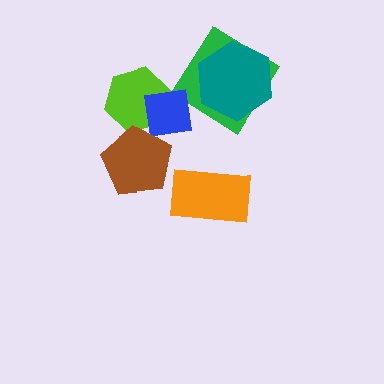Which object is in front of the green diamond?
The teal hexagon is in front of the green diamond.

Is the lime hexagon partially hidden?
Yes, it is partially covered by another shape.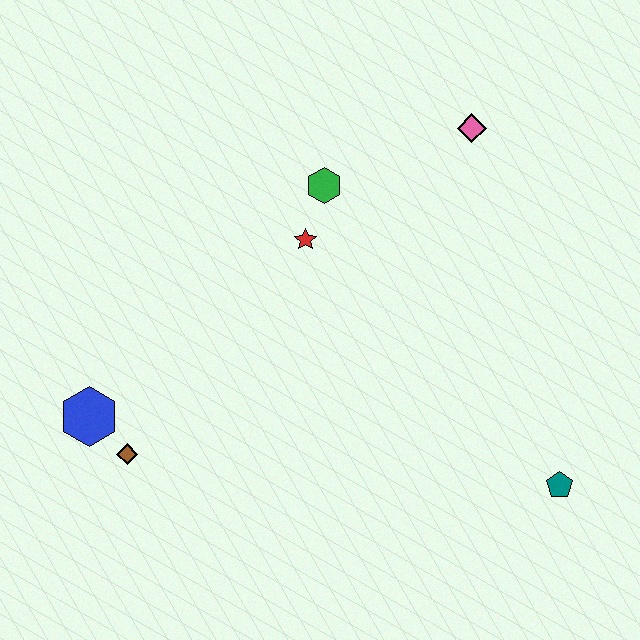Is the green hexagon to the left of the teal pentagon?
Yes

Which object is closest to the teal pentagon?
The red star is closest to the teal pentagon.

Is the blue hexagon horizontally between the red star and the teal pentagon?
No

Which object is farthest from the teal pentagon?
The blue hexagon is farthest from the teal pentagon.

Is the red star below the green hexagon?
Yes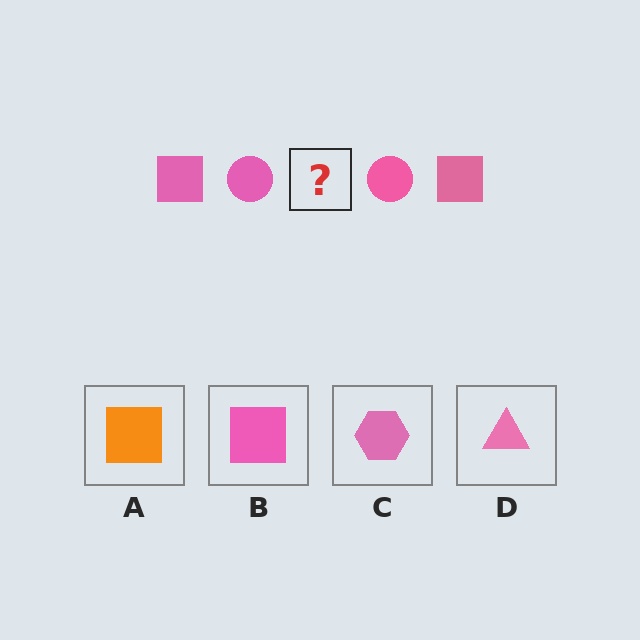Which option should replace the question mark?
Option B.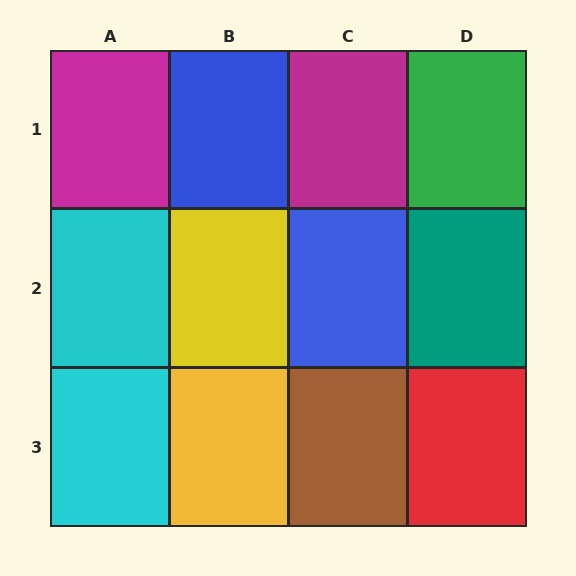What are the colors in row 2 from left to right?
Cyan, yellow, blue, teal.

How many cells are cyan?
2 cells are cyan.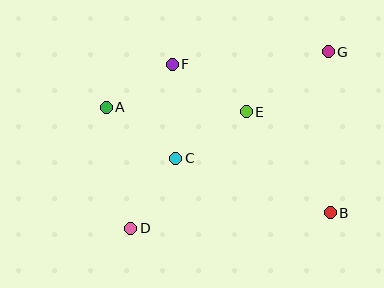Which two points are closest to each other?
Points A and F are closest to each other.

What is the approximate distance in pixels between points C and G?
The distance between C and G is approximately 186 pixels.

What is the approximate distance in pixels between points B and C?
The distance between B and C is approximately 164 pixels.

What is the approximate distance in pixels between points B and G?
The distance between B and G is approximately 161 pixels.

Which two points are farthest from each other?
Points D and G are farthest from each other.